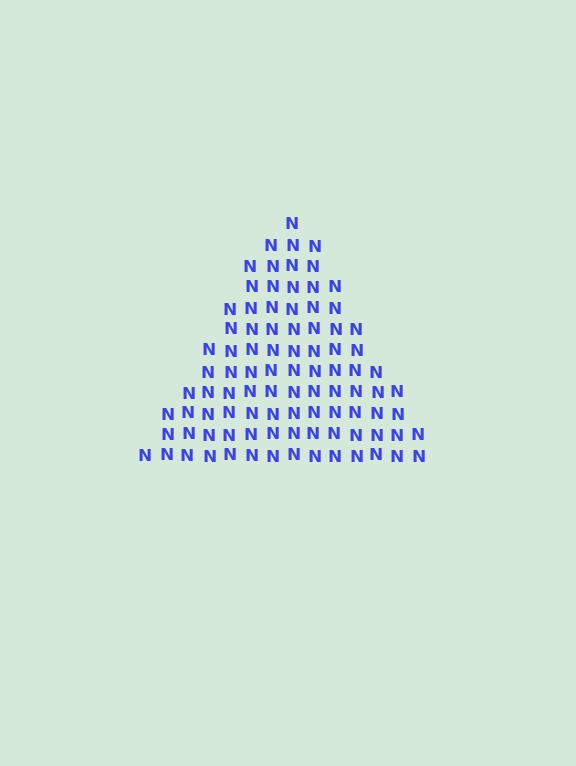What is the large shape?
The large shape is a triangle.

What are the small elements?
The small elements are letter N's.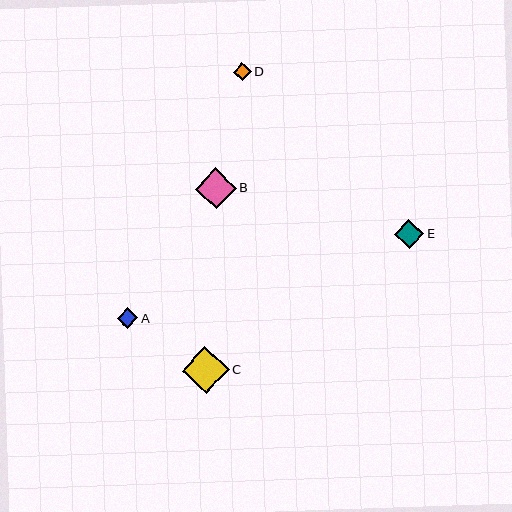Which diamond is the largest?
Diamond C is the largest with a size of approximately 47 pixels.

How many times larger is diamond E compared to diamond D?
Diamond E is approximately 1.6 times the size of diamond D.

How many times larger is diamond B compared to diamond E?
Diamond B is approximately 1.4 times the size of diamond E.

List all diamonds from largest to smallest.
From largest to smallest: C, B, E, A, D.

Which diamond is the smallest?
Diamond D is the smallest with a size of approximately 18 pixels.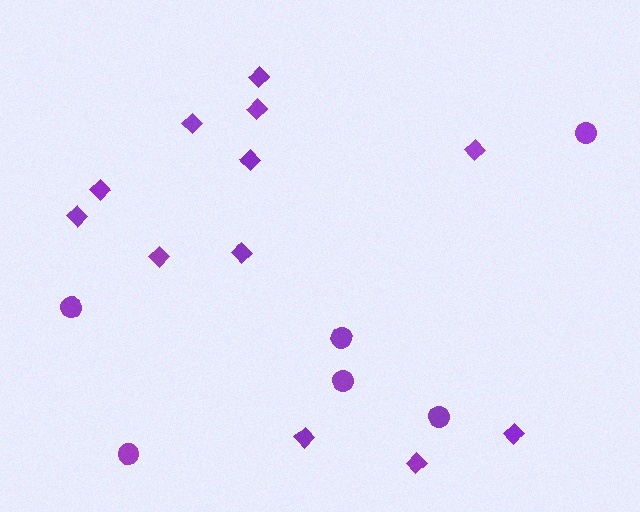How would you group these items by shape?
There are 2 groups: one group of diamonds (12) and one group of circles (6).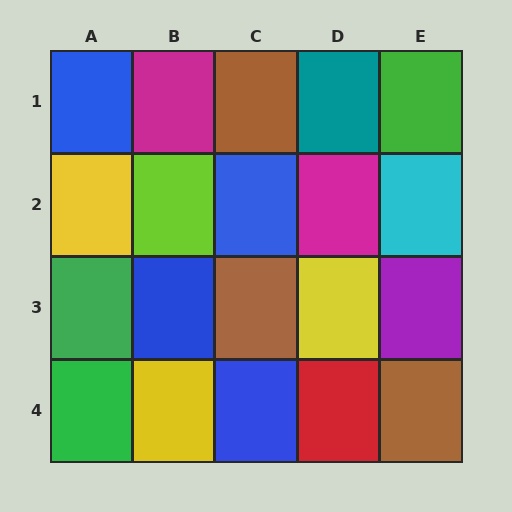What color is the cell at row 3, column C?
Brown.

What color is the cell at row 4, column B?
Yellow.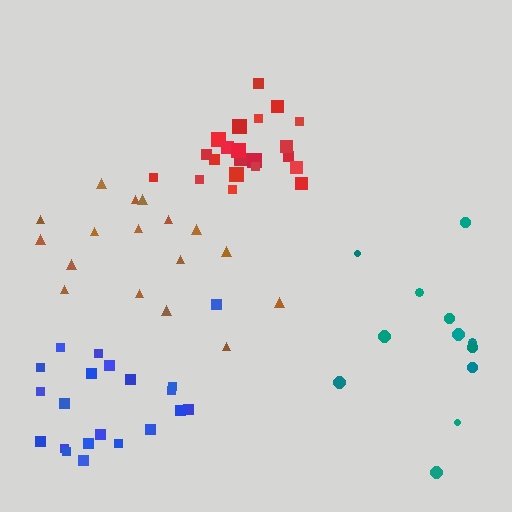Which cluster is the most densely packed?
Red.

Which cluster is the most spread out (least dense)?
Teal.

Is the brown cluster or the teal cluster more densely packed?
Brown.